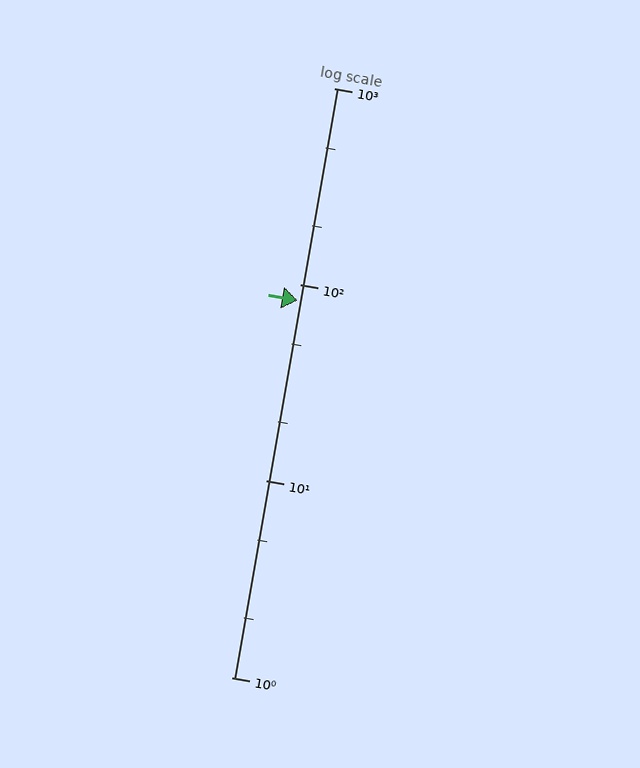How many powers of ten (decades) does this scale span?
The scale spans 3 decades, from 1 to 1000.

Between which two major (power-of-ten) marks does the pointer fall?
The pointer is between 10 and 100.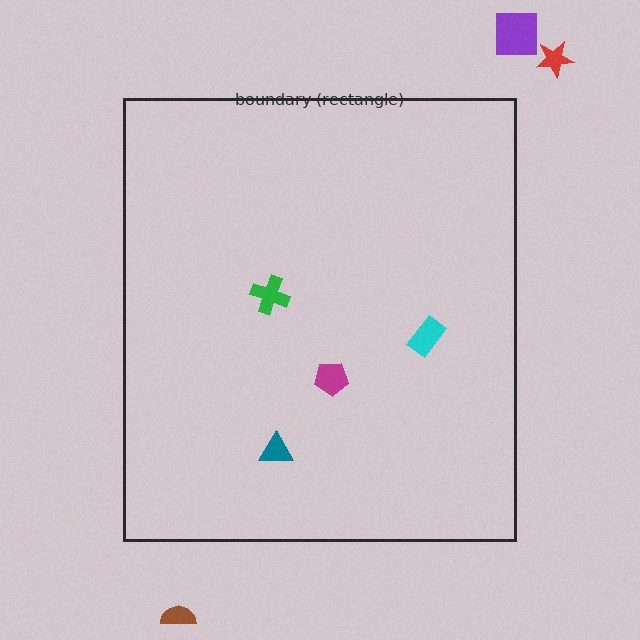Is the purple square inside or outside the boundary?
Outside.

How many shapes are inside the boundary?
4 inside, 3 outside.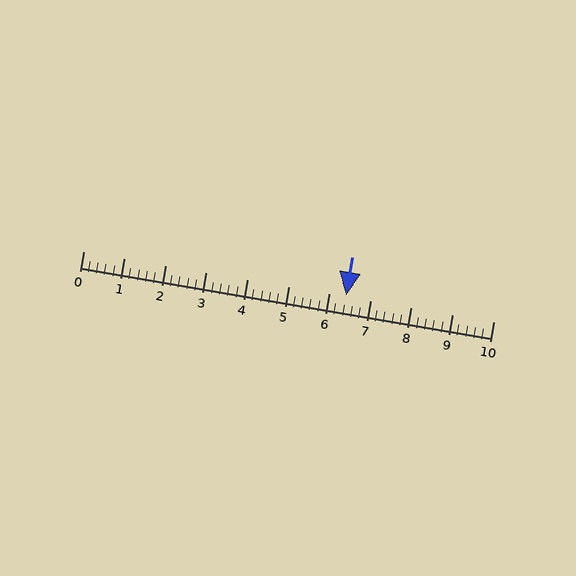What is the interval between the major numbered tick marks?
The major tick marks are spaced 1 units apart.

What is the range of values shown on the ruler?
The ruler shows values from 0 to 10.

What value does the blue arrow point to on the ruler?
The blue arrow points to approximately 6.4.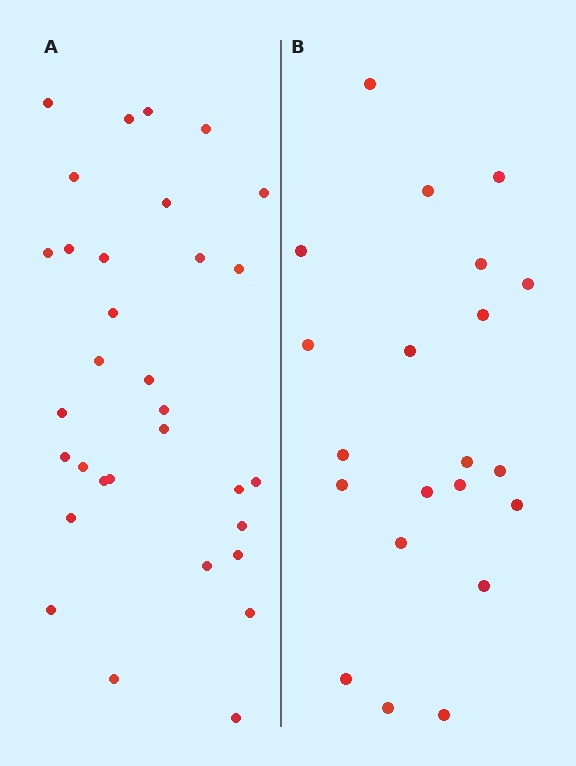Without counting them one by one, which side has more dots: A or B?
Region A (the left region) has more dots.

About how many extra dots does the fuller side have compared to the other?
Region A has roughly 12 or so more dots than region B.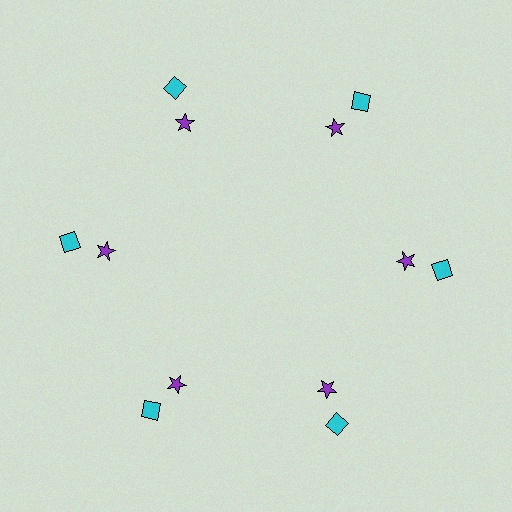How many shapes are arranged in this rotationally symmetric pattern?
There are 12 shapes, arranged in 6 groups of 2.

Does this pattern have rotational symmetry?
Yes, this pattern has 6-fold rotational symmetry. It looks the same after rotating 60 degrees around the center.